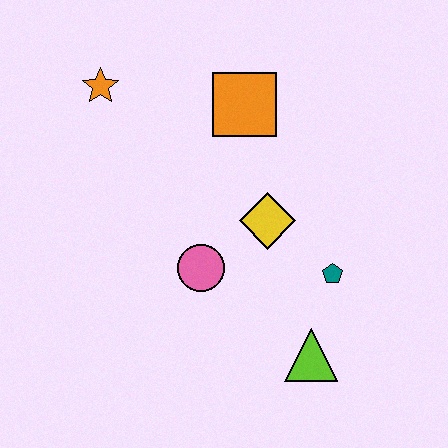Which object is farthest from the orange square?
The lime triangle is farthest from the orange square.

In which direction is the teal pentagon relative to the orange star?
The teal pentagon is to the right of the orange star.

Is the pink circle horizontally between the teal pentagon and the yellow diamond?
No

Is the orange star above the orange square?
Yes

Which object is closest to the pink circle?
The yellow diamond is closest to the pink circle.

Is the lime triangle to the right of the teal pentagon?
No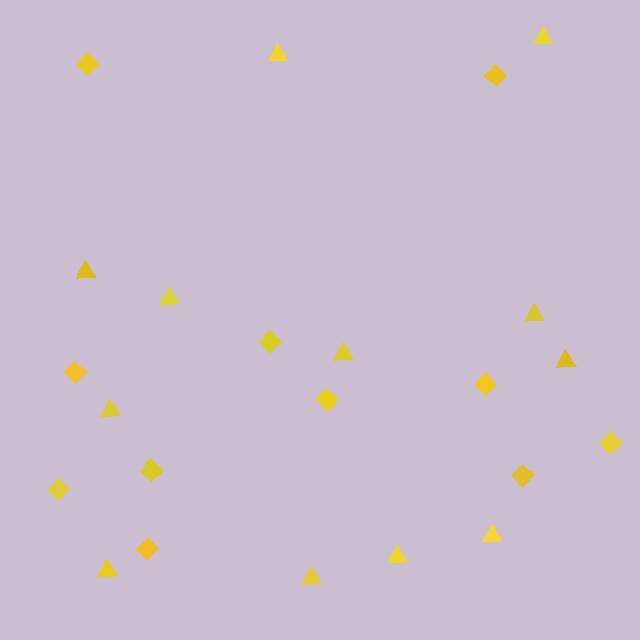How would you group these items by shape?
There are 2 groups: one group of diamonds (11) and one group of triangles (12).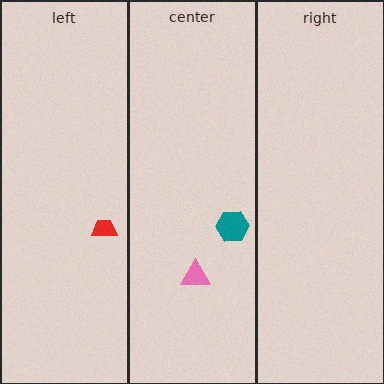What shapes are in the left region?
The red trapezoid.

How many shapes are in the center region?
2.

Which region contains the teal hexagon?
The center region.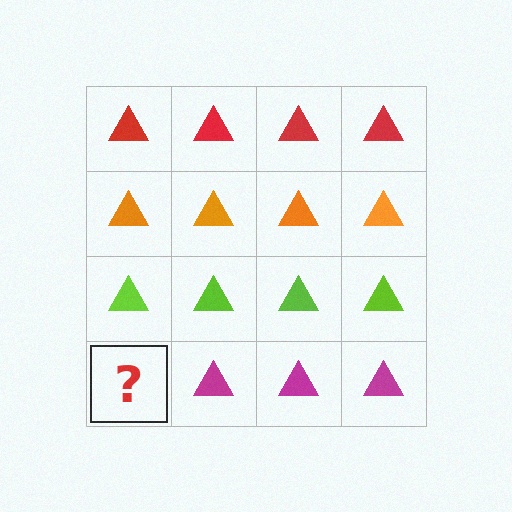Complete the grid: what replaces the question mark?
The question mark should be replaced with a magenta triangle.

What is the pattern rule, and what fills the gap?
The rule is that each row has a consistent color. The gap should be filled with a magenta triangle.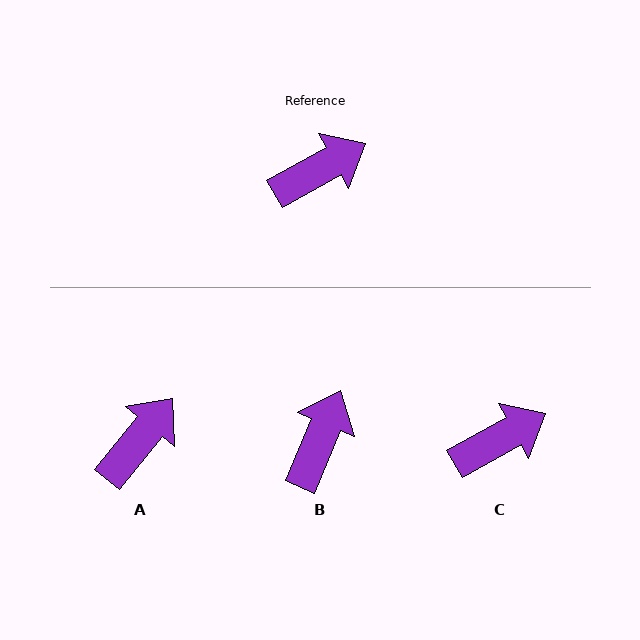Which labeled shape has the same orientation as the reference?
C.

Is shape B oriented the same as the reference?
No, it is off by about 38 degrees.